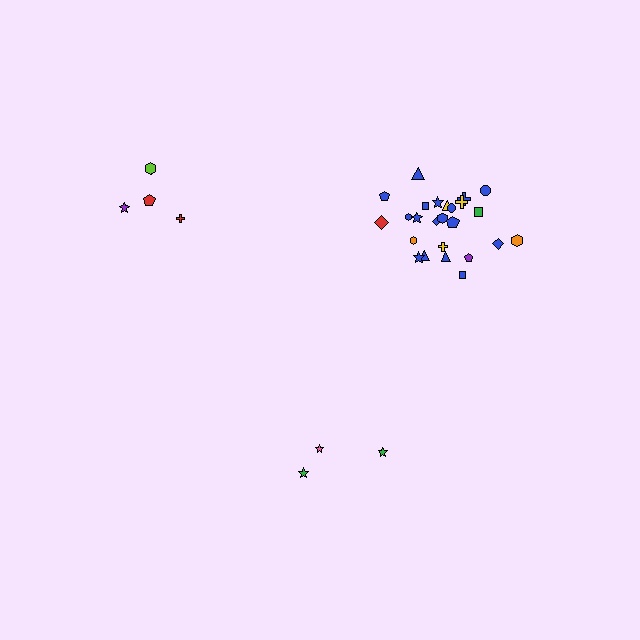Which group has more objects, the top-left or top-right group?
The top-right group.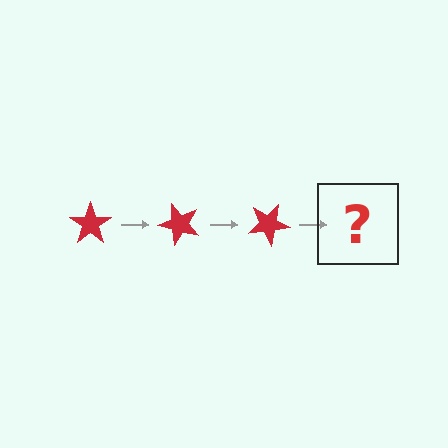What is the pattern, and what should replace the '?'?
The pattern is that the star rotates 50 degrees each step. The '?' should be a red star rotated 150 degrees.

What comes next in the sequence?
The next element should be a red star rotated 150 degrees.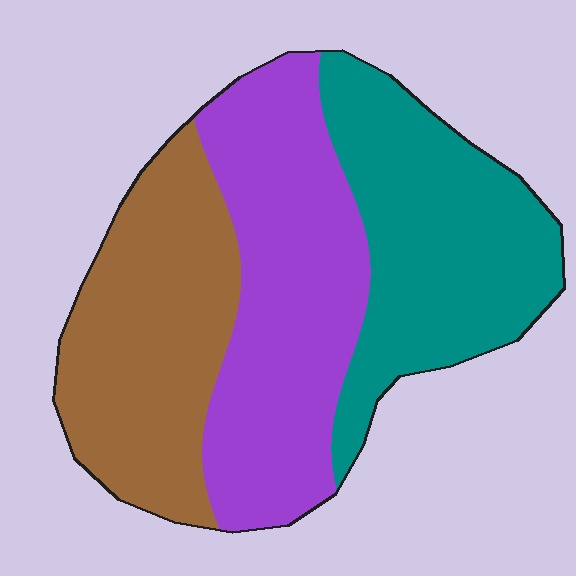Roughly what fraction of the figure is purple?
Purple covers 36% of the figure.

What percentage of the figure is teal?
Teal takes up about one third (1/3) of the figure.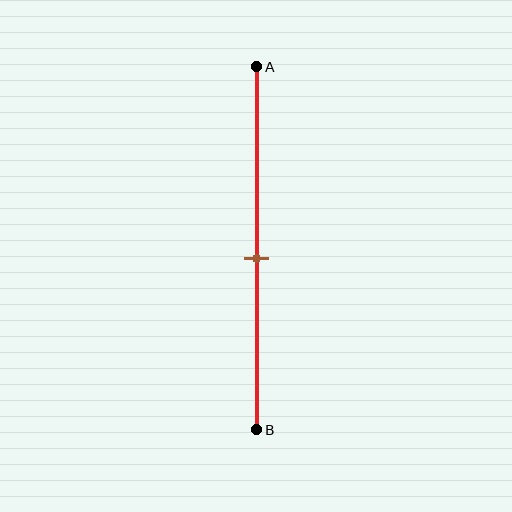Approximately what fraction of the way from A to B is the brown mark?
The brown mark is approximately 55% of the way from A to B.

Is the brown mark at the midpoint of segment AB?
Yes, the mark is approximately at the midpoint.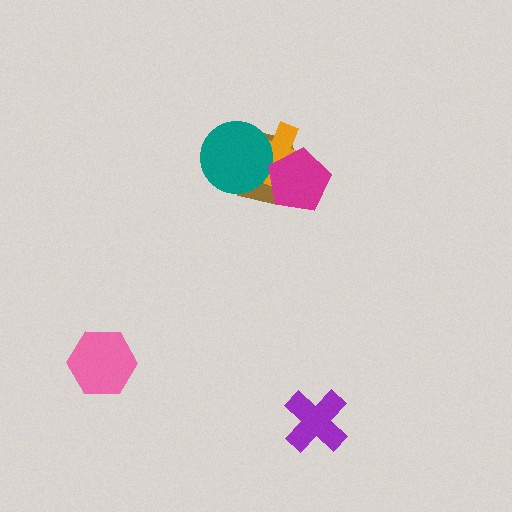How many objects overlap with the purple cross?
0 objects overlap with the purple cross.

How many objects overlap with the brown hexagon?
3 objects overlap with the brown hexagon.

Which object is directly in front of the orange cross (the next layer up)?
The teal circle is directly in front of the orange cross.